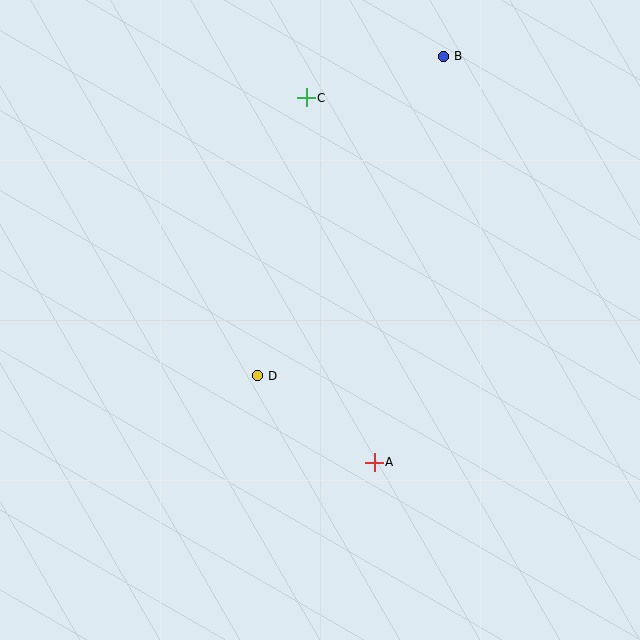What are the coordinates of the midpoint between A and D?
The midpoint between A and D is at (316, 419).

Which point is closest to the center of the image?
Point D at (257, 376) is closest to the center.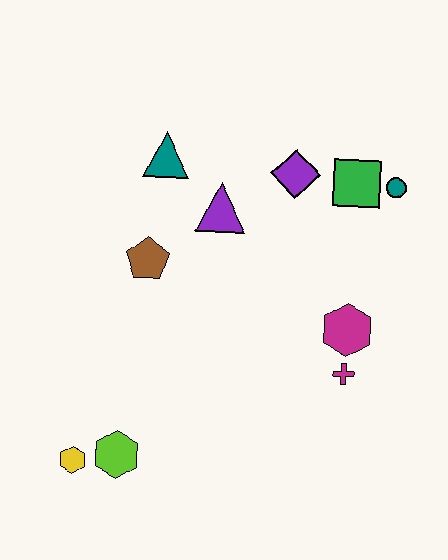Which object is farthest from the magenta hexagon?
The yellow hexagon is farthest from the magenta hexagon.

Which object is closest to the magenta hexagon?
The magenta cross is closest to the magenta hexagon.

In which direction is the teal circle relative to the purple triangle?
The teal circle is to the right of the purple triangle.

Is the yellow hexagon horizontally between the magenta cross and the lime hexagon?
No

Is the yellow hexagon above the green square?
No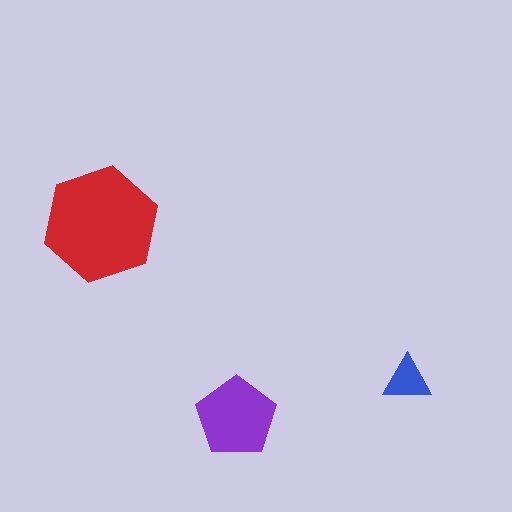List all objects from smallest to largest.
The blue triangle, the purple pentagon, the red hexagon.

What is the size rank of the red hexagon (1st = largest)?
1st.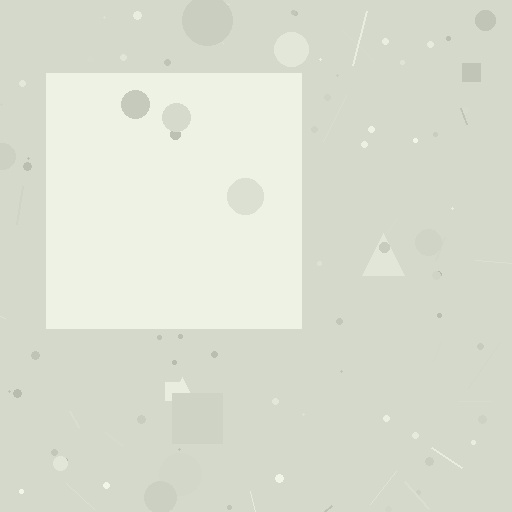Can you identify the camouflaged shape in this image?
The camouflaged shape is a square.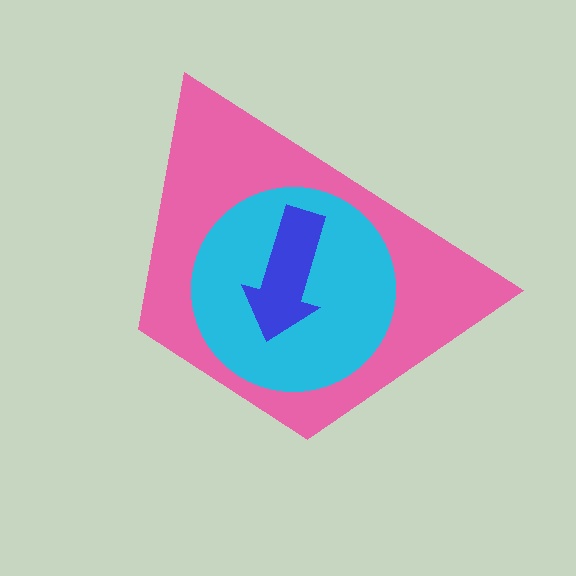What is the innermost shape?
The blue arrow.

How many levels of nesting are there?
3.